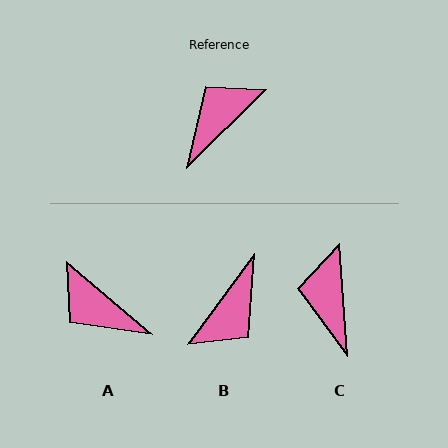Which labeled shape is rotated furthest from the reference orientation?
B, about 171 degrees away.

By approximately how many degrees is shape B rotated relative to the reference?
Approximately 171 degrees clockwise.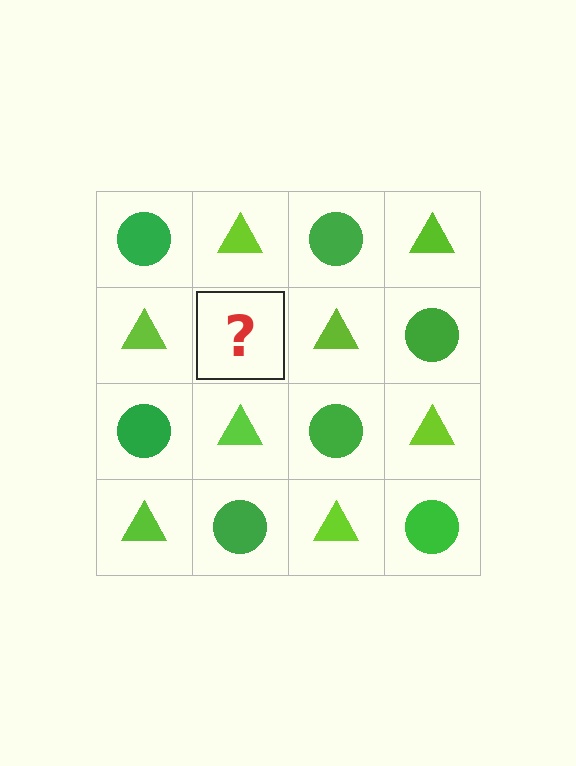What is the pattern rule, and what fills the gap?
The rule is that it alternates green circle and lime triangle in a checkerboard pattern. The gap should be filled with a green circle.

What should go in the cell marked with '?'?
The missing cell should contain a green circle.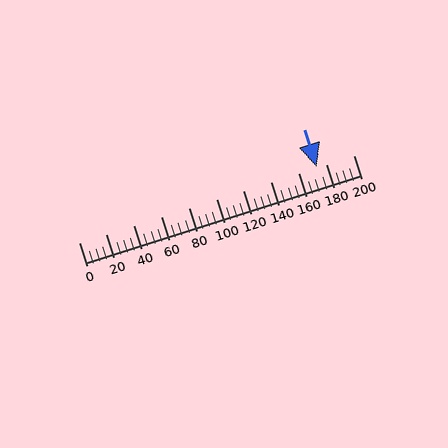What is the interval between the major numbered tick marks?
The major tick marks are spaced 20 units apart.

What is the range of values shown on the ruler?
The ruler shows values from 0 to 200.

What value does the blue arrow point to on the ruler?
The blue arrow points to approximately 173.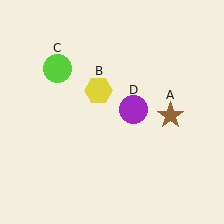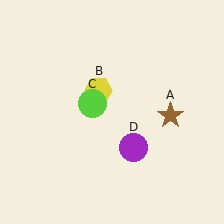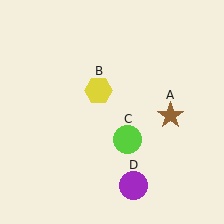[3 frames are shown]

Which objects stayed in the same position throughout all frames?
Brown star (object A) and yellow hexagon (object B) remained stationary.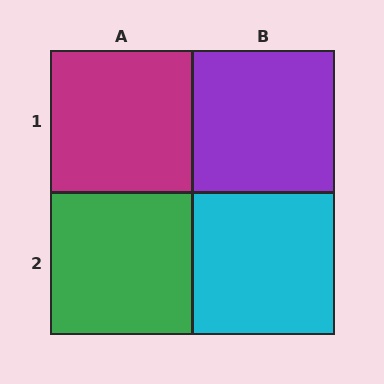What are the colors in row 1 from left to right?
Magenta, purple.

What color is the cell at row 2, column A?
Green.